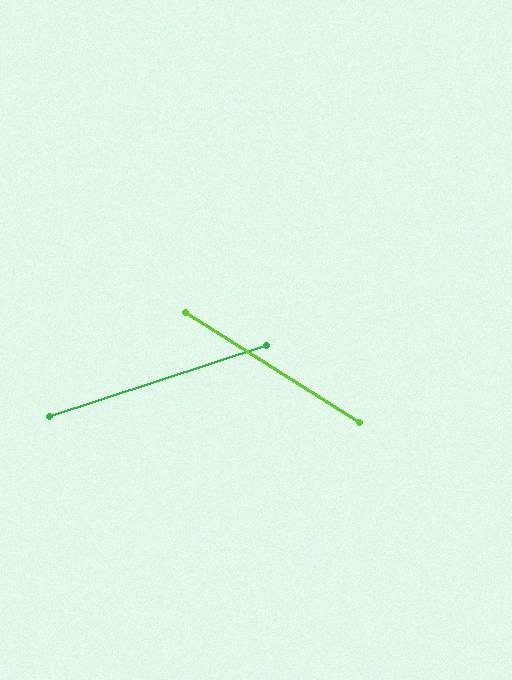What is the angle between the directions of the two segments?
Approximately 51 degrees.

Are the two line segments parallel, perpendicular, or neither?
Neither parallel nor perpendicular — they differ by about 51°.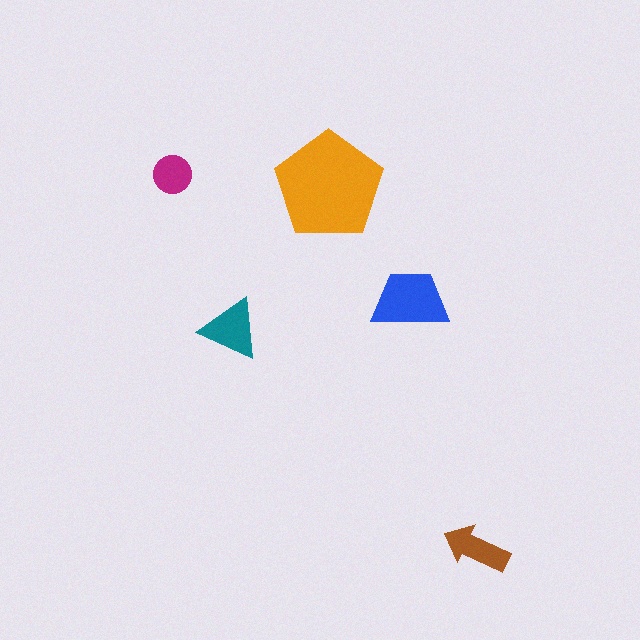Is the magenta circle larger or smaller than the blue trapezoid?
Smaller.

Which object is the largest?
The orange pentagon.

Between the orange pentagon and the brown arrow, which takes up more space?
The orange pentagon.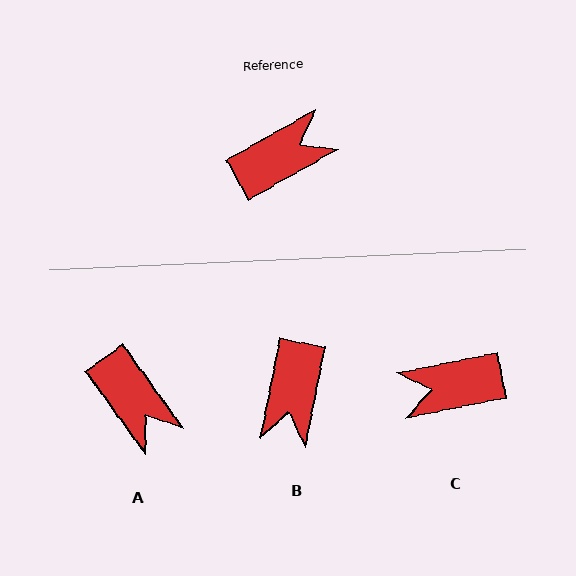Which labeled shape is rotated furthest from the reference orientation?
C, about 162 degrees away.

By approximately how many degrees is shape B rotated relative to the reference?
Approximately 131 degrees clockwise.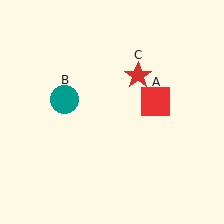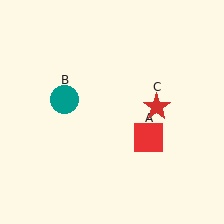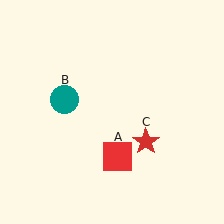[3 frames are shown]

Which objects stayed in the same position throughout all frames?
Teal circle (object B) remained stationary.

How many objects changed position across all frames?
2 objects changed position: red square (object A), red star (object C).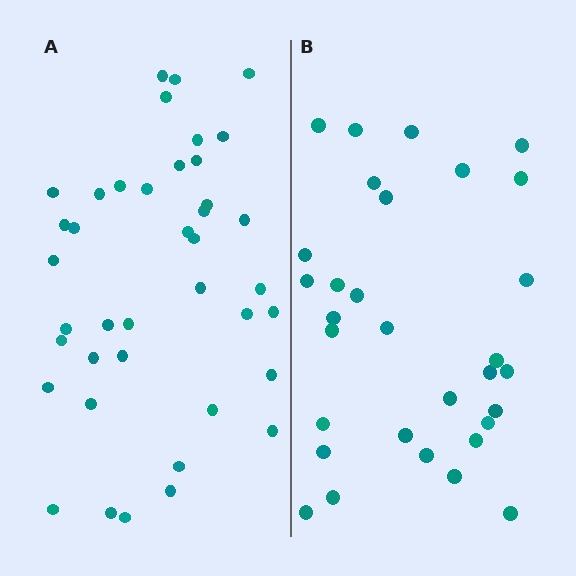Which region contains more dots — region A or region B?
Region A (the left region) has more dots.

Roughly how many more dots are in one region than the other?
Region A has roughly 8 or so more dots than region B.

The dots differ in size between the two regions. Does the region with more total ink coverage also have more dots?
No. Region B has more total ink coverage because its dots are larger, but region A actually contains more individual dots. Total area can be misleading — the number of items is what matters here.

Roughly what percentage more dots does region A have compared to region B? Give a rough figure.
About 30% more.